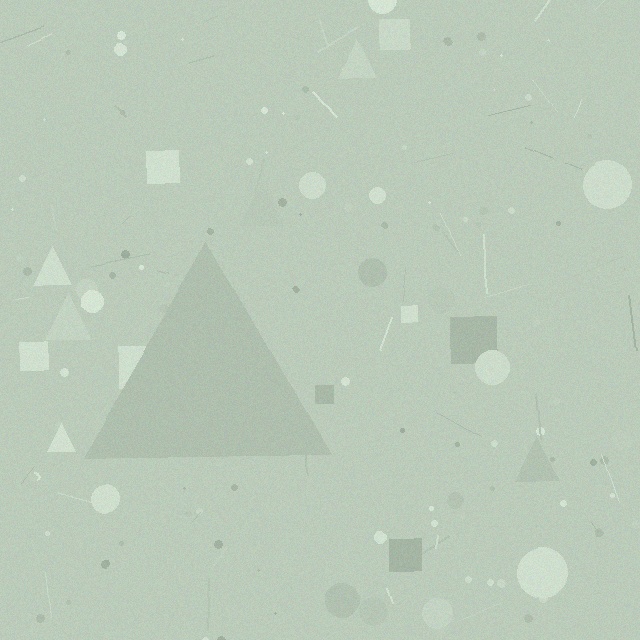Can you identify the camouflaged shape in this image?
The camouflaged shape is a triangle.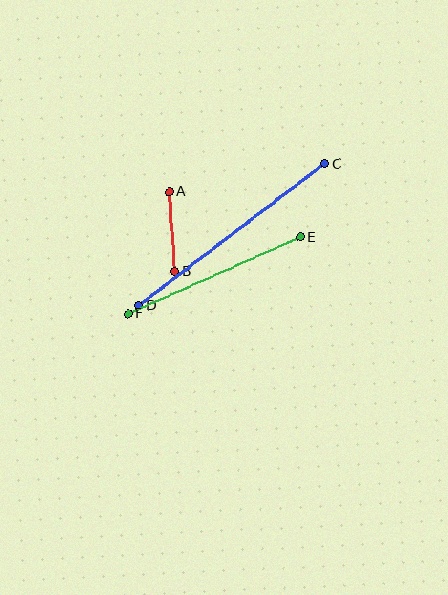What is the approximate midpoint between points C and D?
The midpoint is at approximately (232, 235) pixels.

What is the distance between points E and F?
The distance is approximately 189 pixels.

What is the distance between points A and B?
The distance is approximately 80 pixels.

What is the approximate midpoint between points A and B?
The midpoint is at approximately (172, 232) pixels.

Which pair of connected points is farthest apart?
Points C and D are farthest apart.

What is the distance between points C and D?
The distance is approximately 234 pixels.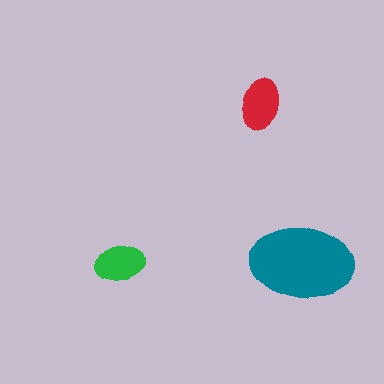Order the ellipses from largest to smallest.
the teal one, the red one, the green one.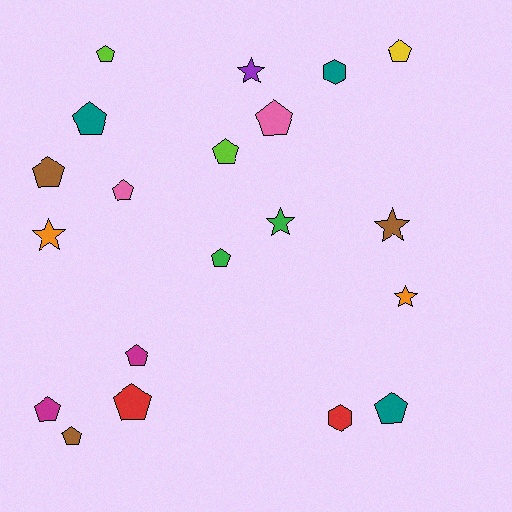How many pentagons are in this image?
There are 13 pentagons.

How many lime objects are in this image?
There are 2 lime objects.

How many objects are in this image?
There are 20 objects.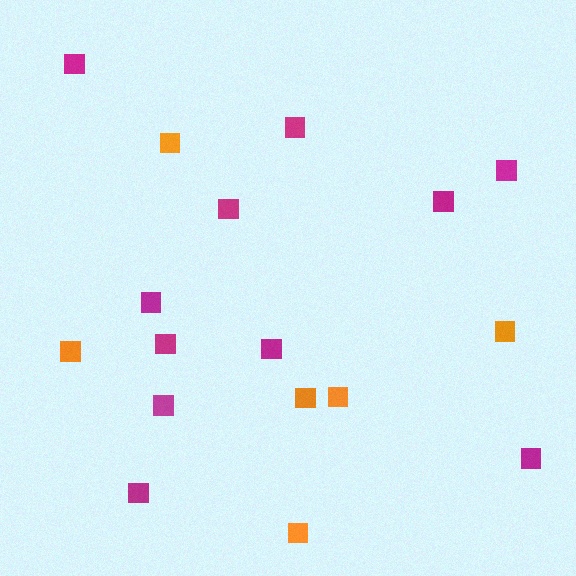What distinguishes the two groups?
There are 2 groups: one group of orange squares (6) and one group of magenta squares (11).